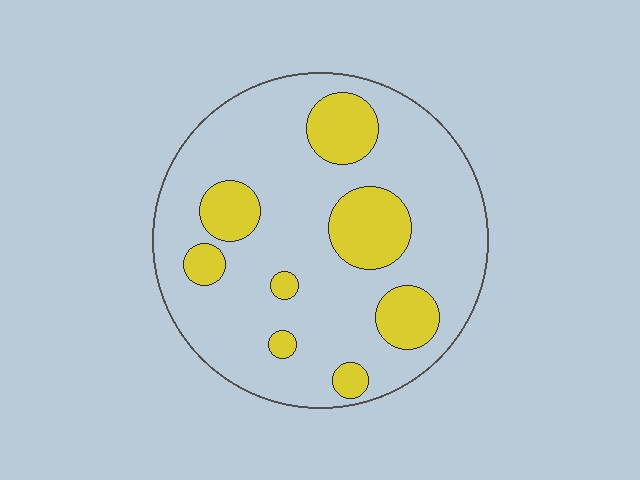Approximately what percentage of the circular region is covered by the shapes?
Approximately 20%.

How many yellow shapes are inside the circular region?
8.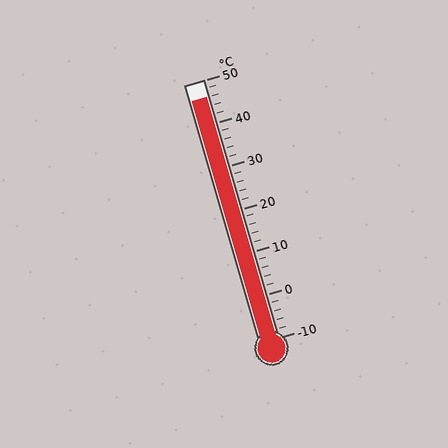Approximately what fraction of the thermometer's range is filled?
The thermometer is filled to approximately 95% of its range.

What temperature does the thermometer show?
The thermometer shows approximately 46°C.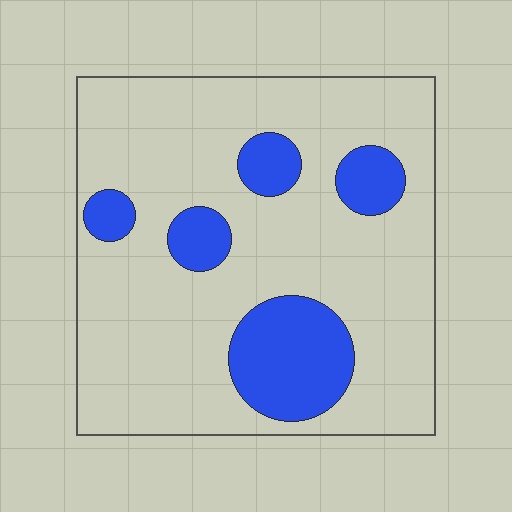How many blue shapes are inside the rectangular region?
5.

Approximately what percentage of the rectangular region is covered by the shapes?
Approximately 20%.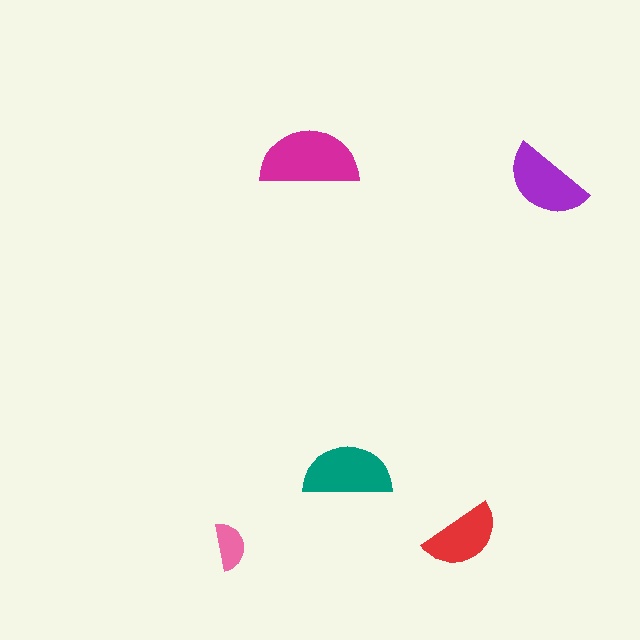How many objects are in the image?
There are 5 objects in the image.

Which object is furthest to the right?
The purple semicircle is rightmost.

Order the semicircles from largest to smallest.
the magenta one, the teal one, the purple one, the red one, the pink one.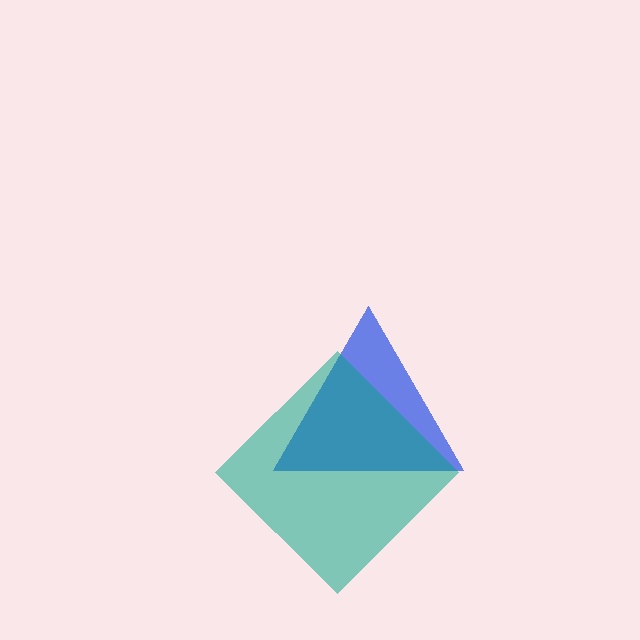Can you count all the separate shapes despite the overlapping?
Yes, there are 2 separate shapes.